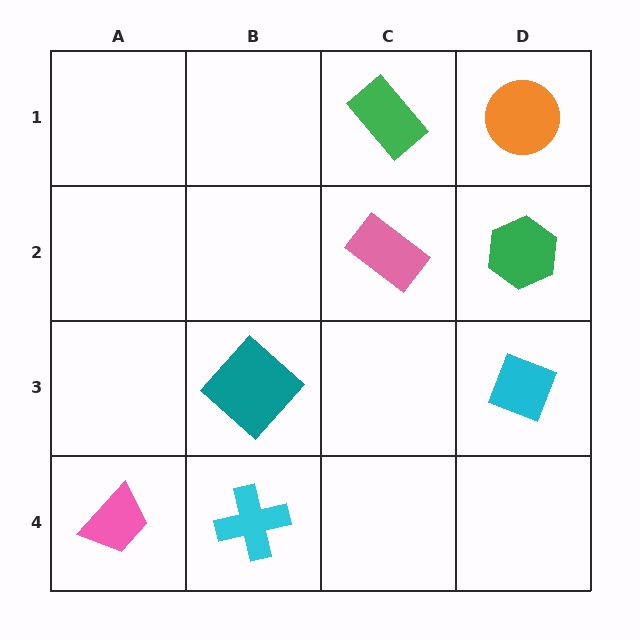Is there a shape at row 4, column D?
No, that cell is empty.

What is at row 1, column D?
An orange circle.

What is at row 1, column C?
A green rectangle.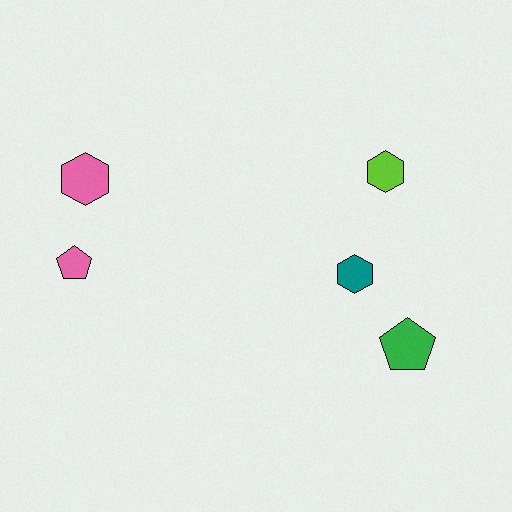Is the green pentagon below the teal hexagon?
Yes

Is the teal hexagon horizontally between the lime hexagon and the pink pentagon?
Yes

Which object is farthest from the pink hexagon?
The green pentagon is farthest from the pink hexagon.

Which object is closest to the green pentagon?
The teal hexagon is closest to the green pentagon.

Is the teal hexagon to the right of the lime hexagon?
No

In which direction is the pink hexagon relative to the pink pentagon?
The pink hexagon is above the pink pentagon.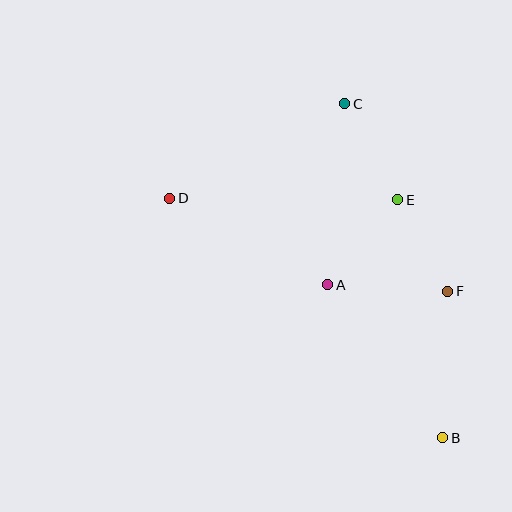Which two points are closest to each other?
Points E and F are closest to each other.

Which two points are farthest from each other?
Points B and D are farthest from each other.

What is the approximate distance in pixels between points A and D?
The distance between A and D is approximately 180 pixels.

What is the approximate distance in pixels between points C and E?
The distance between C and E is approximately 109 pixels.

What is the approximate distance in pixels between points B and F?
The distance between B and F is approximately 147 pixels.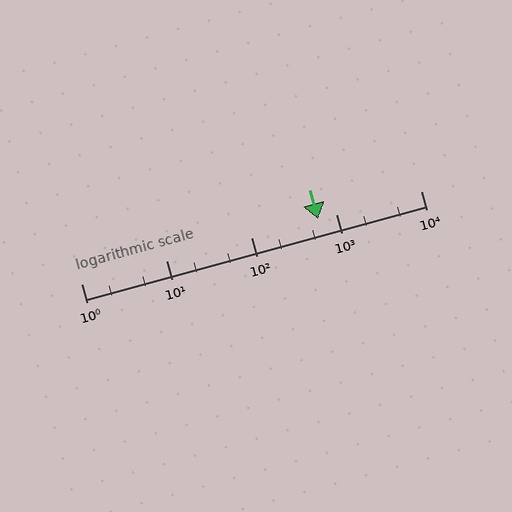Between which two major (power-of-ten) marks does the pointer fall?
The pointer is between 100 and 1000.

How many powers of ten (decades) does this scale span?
The scale spans 4 decades, from 1 to 10000.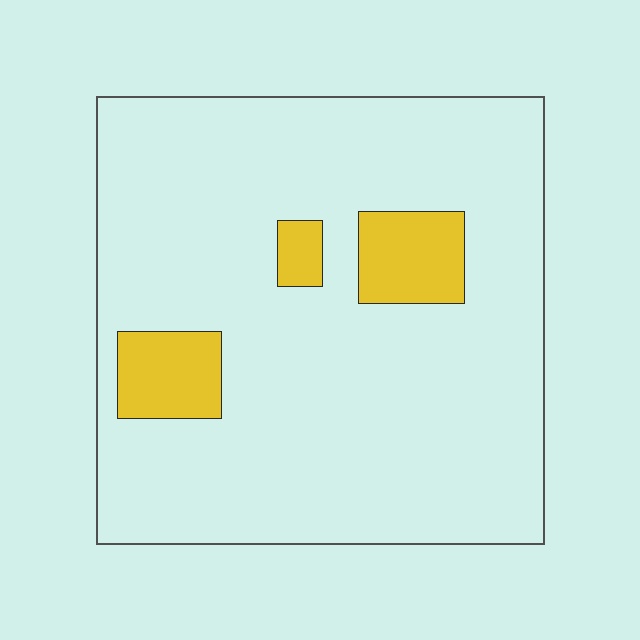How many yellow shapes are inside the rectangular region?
3.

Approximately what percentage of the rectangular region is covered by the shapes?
Approximately 10%.